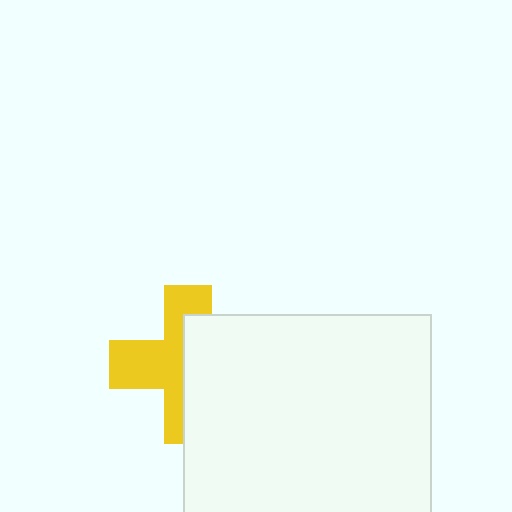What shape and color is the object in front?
The object in front is a white rectangle.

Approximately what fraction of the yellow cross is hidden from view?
Roughly 49% of the yellow cross is hidden behind the white rectangle.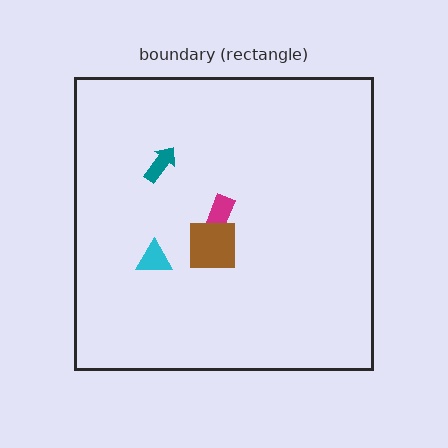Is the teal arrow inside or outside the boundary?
Inside.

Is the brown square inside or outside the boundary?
Inside.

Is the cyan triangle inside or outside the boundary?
Inside.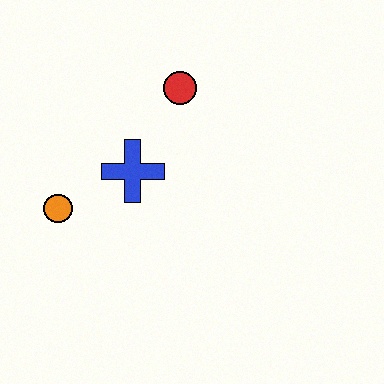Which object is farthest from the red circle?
The orange circle is farthest from the red circle.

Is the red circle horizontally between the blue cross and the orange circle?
No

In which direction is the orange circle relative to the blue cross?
The orange circle is to the left of the blue cross.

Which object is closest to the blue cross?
The orange circle is closest to the blue cross.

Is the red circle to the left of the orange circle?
No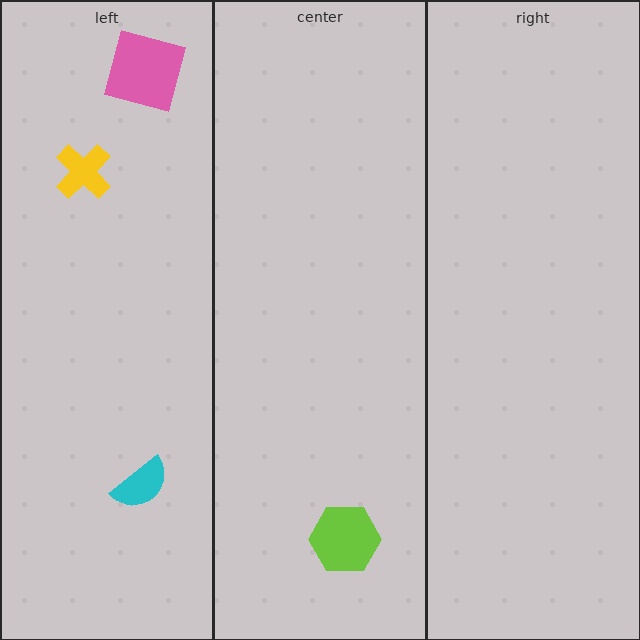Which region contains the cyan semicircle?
The left region.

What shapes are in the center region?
The lime hexagon.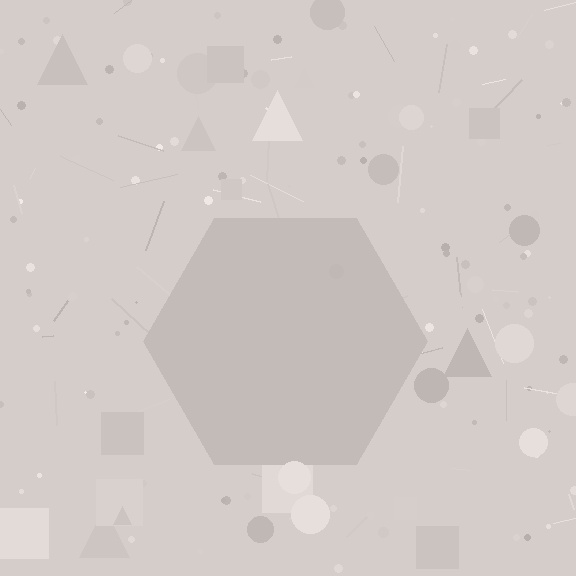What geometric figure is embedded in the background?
A hexagon is embedded in the background.